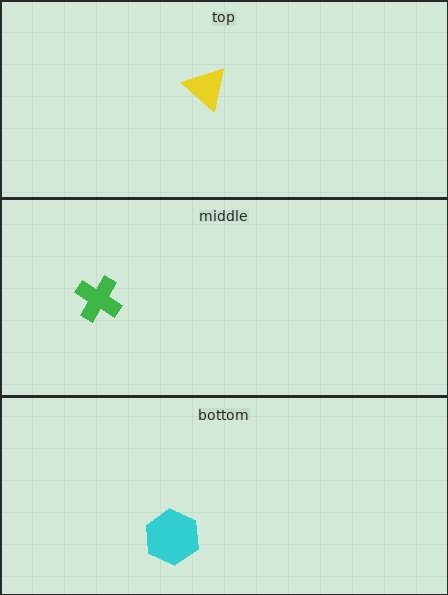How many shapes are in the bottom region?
1.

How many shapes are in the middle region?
1.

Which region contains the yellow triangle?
The top region.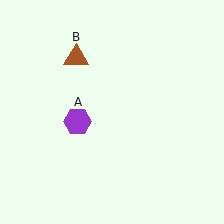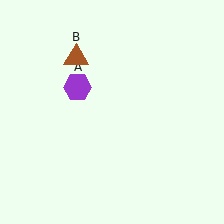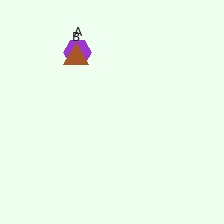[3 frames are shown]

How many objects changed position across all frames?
1 object changed position: purple hexagon (object A).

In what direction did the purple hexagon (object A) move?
The purple hexagon (object A) moved up.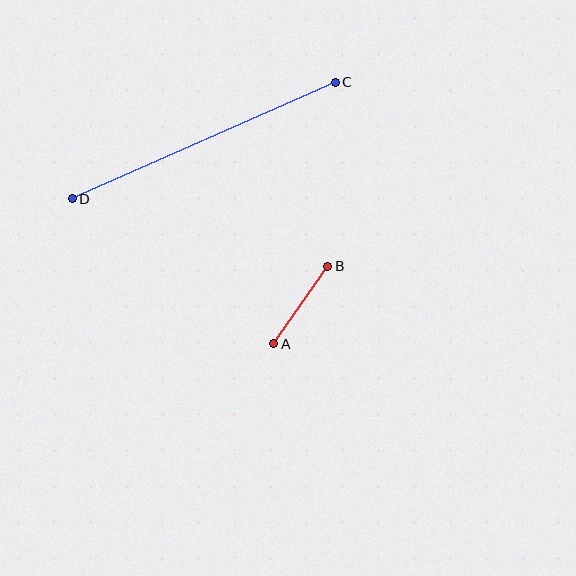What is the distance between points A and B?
The distance is approximately 95 pixels.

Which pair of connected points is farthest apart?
Points C and D are farthest apart.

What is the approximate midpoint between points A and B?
The midpoint is at approximately (301, 305) pixels.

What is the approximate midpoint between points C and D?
The midpoint is at approximately (204, 140) pixels.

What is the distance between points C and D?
The distance is approximately 287 pixels.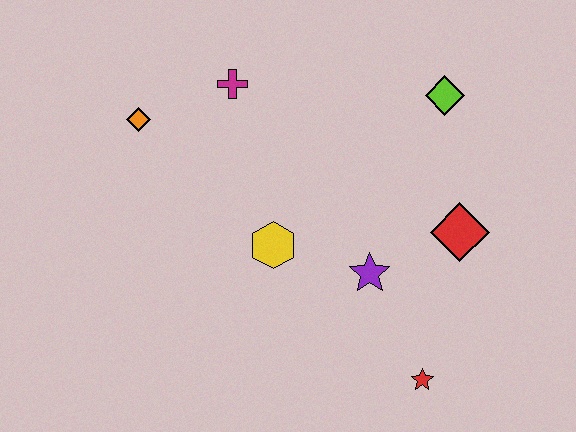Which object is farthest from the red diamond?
The orange diamond is farthest from the red diamond.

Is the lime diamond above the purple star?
Yes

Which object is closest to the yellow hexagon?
The purple star is closest to the yellow hexagon.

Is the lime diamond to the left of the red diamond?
Yes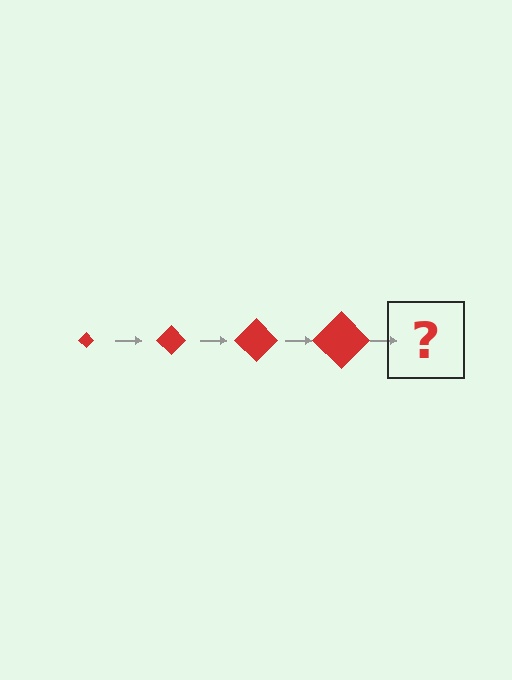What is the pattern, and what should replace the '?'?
The pattern is that the diamond gets progressively larger each step. The '?' should be a red diamond, larger than the previous one.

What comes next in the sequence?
The next element should be a red diamond, larger than the previous one.